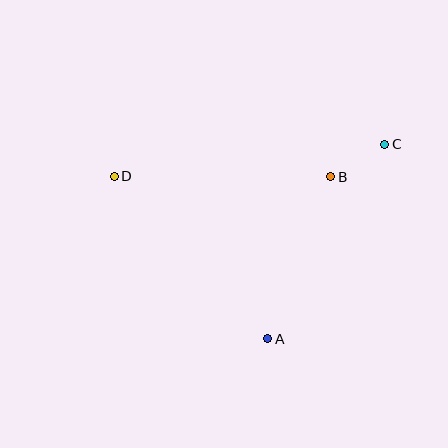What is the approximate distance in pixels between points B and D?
The distance between B and D is approximately 217 pixels.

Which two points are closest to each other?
Points B and C are closest to each other.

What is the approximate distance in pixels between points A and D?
The distance between A and D is approximately 224 pixels.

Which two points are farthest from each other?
Points C and D are farthest from each other.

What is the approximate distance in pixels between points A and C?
The distance between A and C is approximately 227 pixels.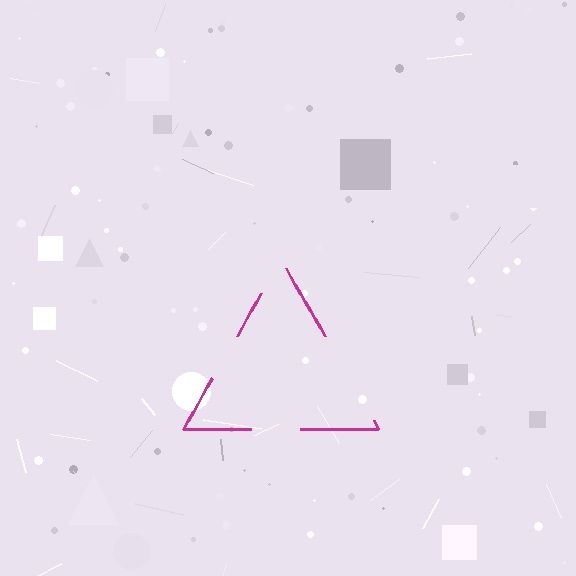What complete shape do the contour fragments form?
The contour fragments form a triangle.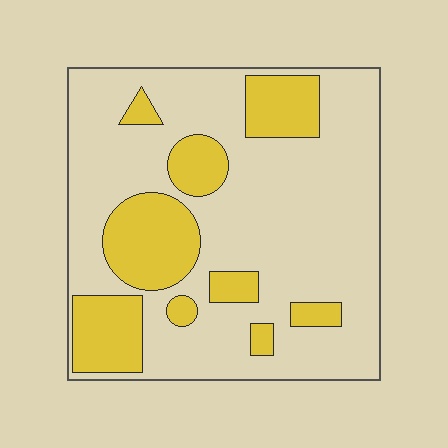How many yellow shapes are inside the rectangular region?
9.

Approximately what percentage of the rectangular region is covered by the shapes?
Approximately 25%.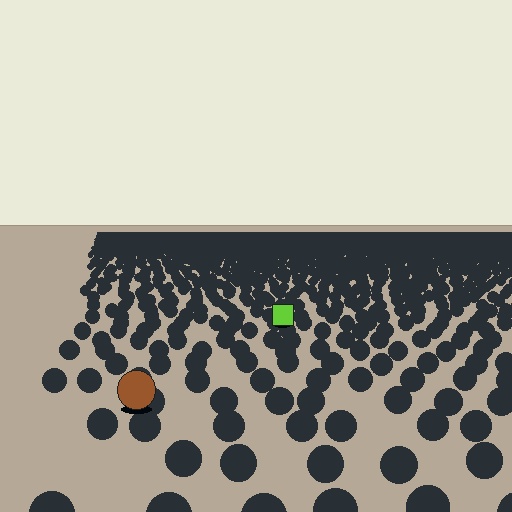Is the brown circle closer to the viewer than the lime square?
Yes. The brown circle is closer — you can tell from the texture gradient: the ground texture is coarser near it.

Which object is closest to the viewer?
The brown circle is closest. The texture marks near it are larger and more spread out.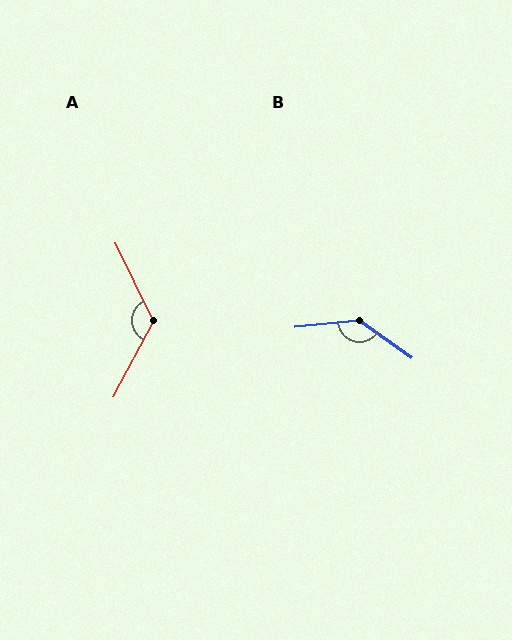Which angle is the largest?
B, at approximately 139 degrees.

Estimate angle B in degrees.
Approximately 139 degrees.